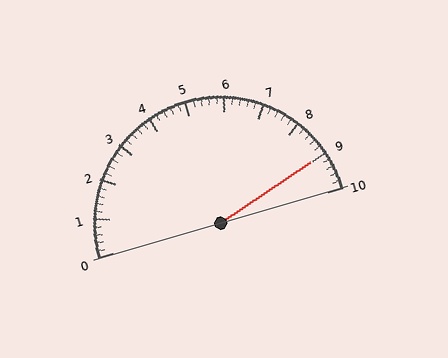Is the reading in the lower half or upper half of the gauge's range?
The reading is in the upper half of the range (0 to 10).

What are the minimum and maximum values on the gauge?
The gauge ranges from 0 to 10.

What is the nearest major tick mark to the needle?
The nearest major tick mark is 9.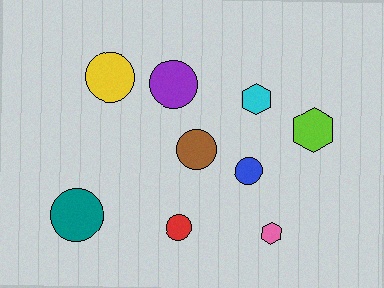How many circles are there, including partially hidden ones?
There are 6 circles.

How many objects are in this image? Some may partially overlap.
There are 9 objects.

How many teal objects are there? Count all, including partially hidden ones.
There is 1 teal object.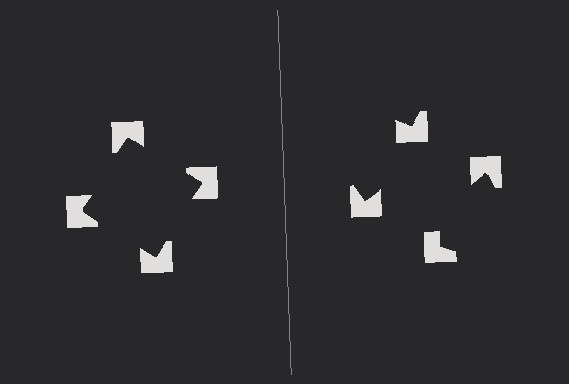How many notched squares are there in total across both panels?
8 — 4 on each side.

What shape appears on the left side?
An illusory square.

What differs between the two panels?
The notched squares are positioned identically on both sides; only the wedge orientations differ. On the left they align to a square; on the right they are misaligned.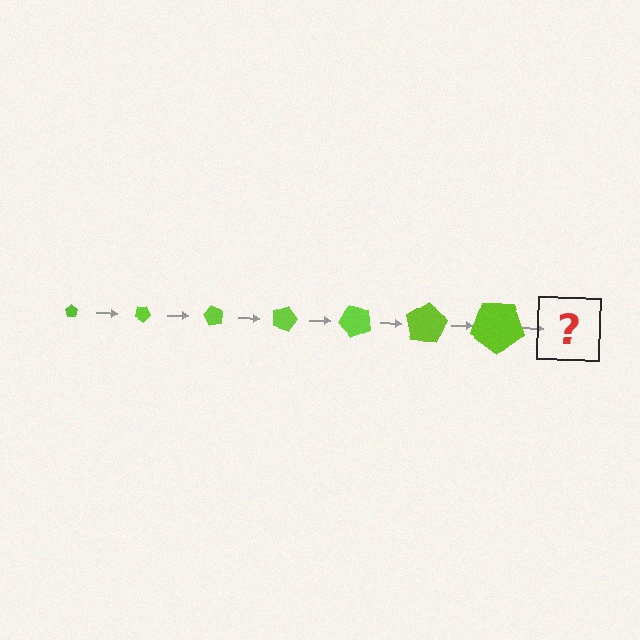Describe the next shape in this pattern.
It should be a pentagon, larger than the previous one and rotated 210 degrees from the start.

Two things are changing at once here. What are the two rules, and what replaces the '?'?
The two rules are that the pentagon grows larger each step and it rotates 30 degrees each step. The '?' should be a pentagon, larger than the previous one and rotated 210 degrees from the start.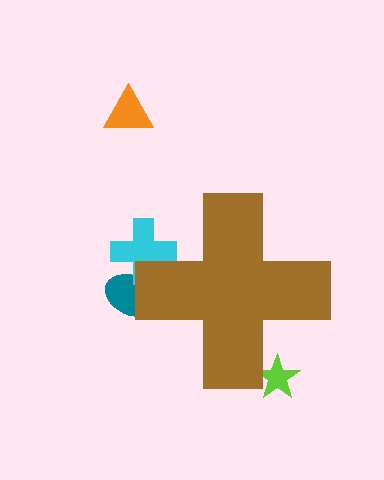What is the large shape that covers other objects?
A brown cross.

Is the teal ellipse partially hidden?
Yes, the teal ellipse is partially hidden behind the brown cross.